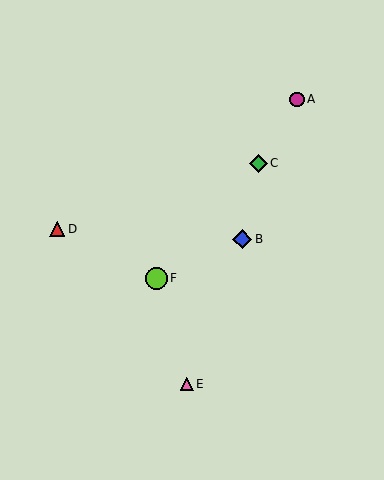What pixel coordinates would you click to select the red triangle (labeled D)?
Click at (57, 229) to select the red triangle D.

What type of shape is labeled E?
Shape E is a pink triangle.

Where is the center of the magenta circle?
The center of the magenta circle is at (297, 100).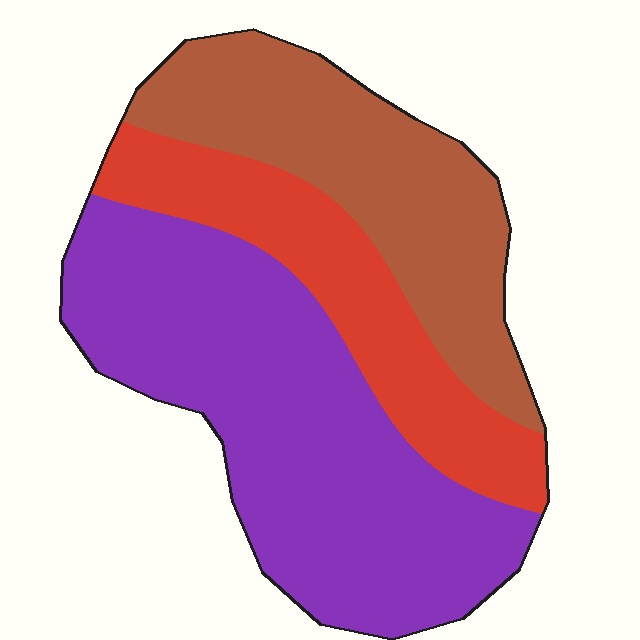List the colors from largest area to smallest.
From largest to smallest: purple, brown, red.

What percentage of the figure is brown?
Brown covers about 30% of the figure.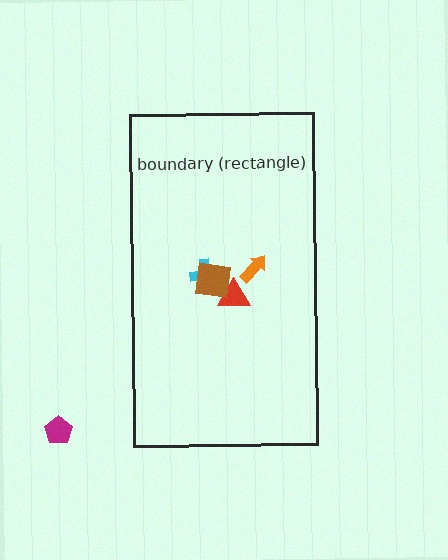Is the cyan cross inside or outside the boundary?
Inside.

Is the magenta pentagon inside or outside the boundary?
Outside.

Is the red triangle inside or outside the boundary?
Inside.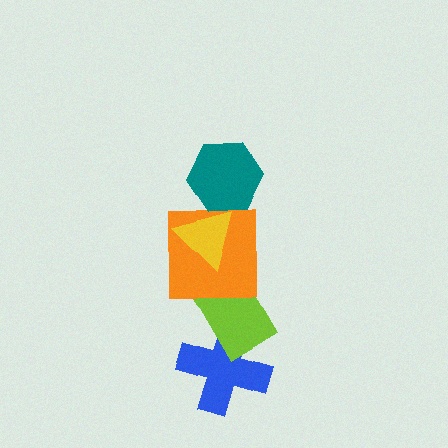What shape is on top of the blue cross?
The lime rectangle is on top of the blue cross.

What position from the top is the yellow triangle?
The yellow triangle is 2nd from the top.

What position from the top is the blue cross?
The blue cross is 5th from the top.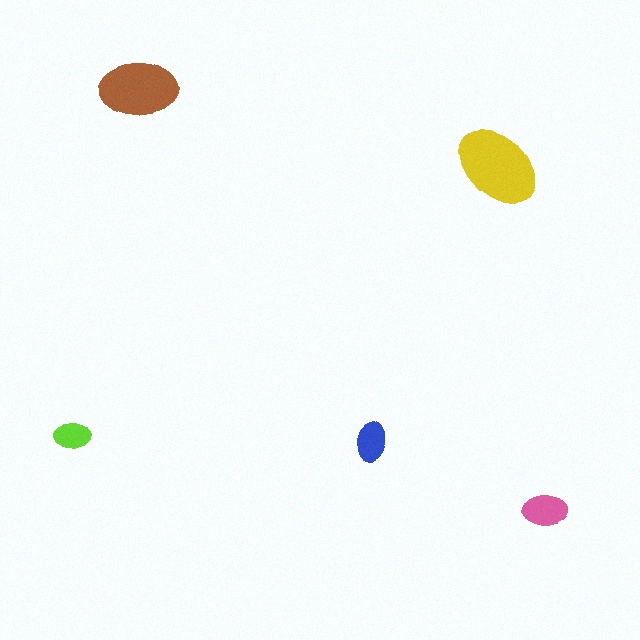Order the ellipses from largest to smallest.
the yellow one, the brown one, the pink one, the blue one, the lime one.